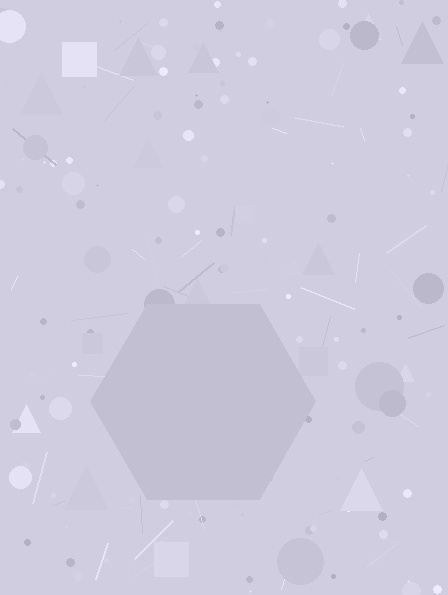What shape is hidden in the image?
A hexagon is hidden in the image.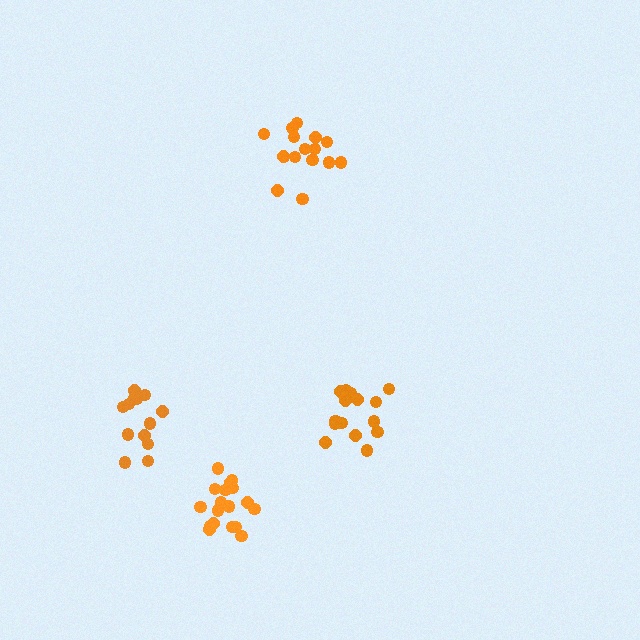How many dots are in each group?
Group 1: 16 dots, Group 2: 19 dots, Group 3: 13 dots, Group 4: 18 dots (66 total).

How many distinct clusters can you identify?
There are 4 distinct clusters.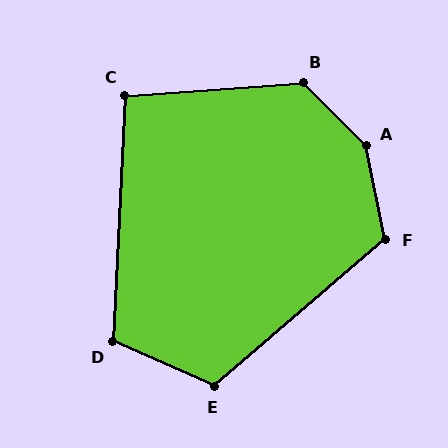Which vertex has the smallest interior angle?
C, at approximately 97 degrees.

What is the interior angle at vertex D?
Approximately 110 degrees (obtuse).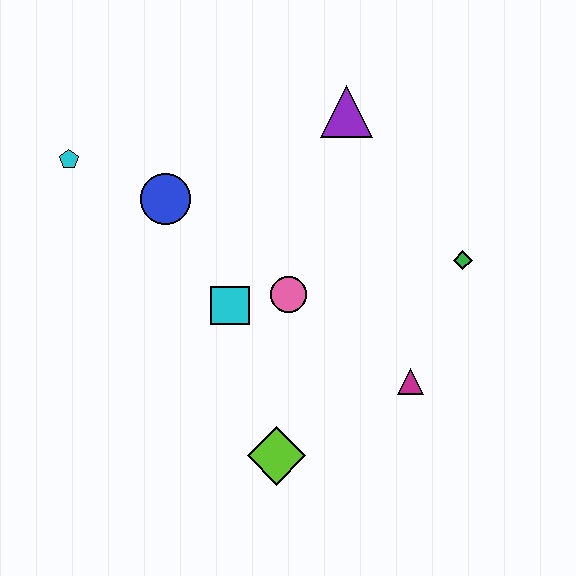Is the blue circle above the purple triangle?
No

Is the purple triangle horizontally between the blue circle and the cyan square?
No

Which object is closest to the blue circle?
The cyan pentagon is closest to the blue circle.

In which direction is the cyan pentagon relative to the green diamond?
The cyan pentagon is to the left of the green diamond.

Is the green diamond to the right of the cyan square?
Yes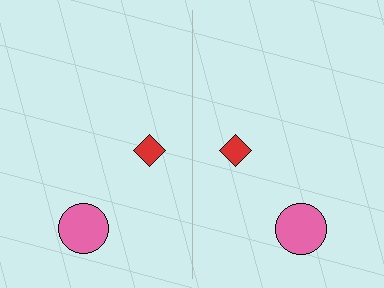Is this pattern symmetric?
Yes, this pattern has bilateral (reflection) symmetry.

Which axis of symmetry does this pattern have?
The pattern has a vertical axis of symmetry running through the center of the image.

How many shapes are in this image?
There are 4 shapes in this image.